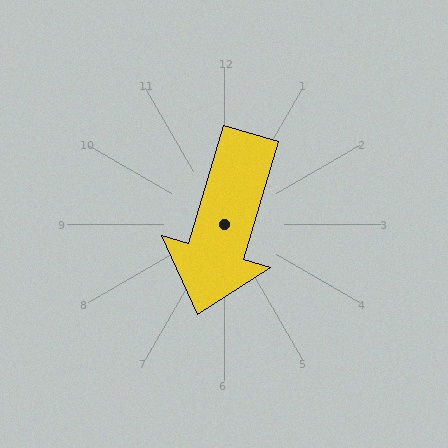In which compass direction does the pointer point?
South.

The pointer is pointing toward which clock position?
Roughly 7 o'clock.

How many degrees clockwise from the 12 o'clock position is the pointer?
Approximately 197 degrees.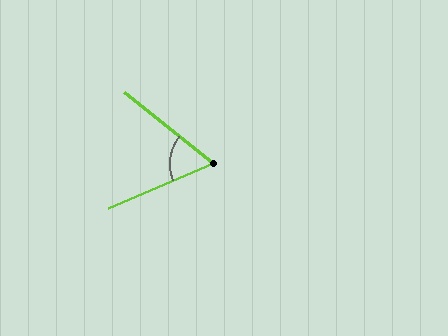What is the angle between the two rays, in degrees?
Approximately 62 degrees.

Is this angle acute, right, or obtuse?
It is acute.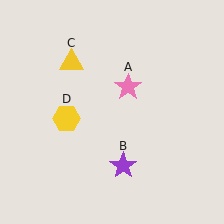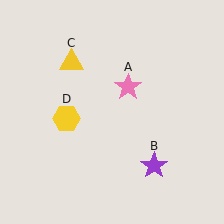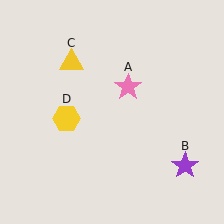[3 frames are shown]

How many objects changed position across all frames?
1 object changed position: purple star (object B).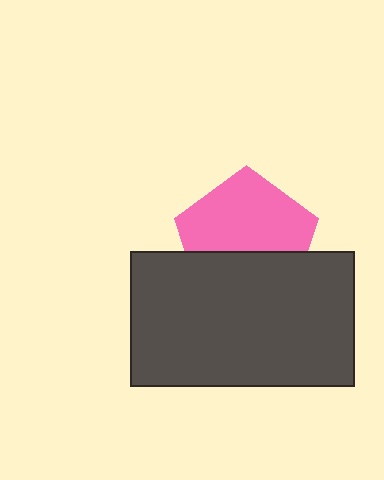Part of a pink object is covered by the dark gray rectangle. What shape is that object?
It is a pentagon.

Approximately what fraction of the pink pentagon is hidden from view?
Roughly 40% of the pink pentagon is hidden behind the dark gray rectangle.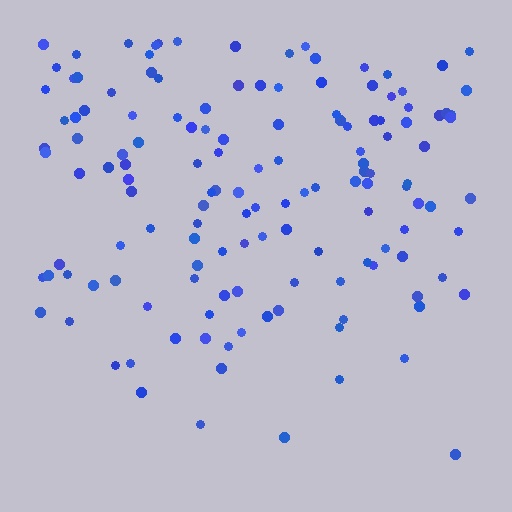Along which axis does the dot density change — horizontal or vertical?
Vertical.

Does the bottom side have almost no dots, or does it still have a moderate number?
Still a moderate number, just noticeably fewer than the top.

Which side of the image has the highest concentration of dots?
The top.